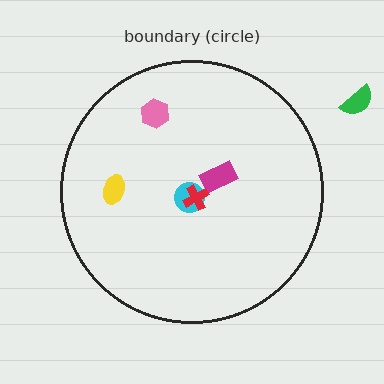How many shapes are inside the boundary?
5 inside, 1 outside.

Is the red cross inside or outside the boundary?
Inside.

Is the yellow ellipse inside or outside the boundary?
Inside.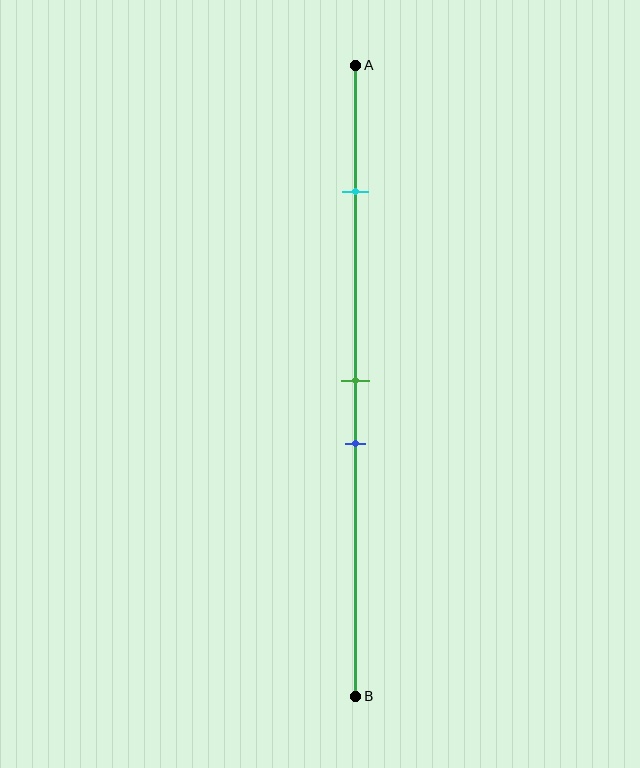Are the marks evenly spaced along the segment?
No, the marks are not evenly spaced.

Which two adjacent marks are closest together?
The green and blue marks are the closest adjacent pair.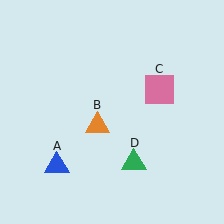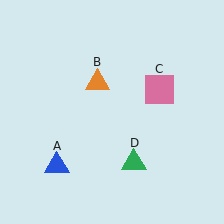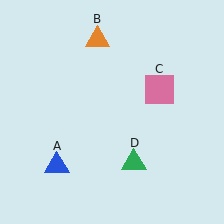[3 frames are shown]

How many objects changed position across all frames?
1 object changed position: orange triangle (object B).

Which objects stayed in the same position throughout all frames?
Blue triangle (object A) and pink square (object C) and green triangle (object D) remained stationary.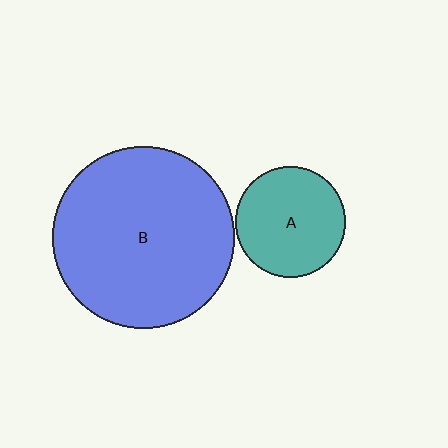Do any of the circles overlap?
No, none of the circles overlap.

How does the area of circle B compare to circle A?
Approximately 2.7 times.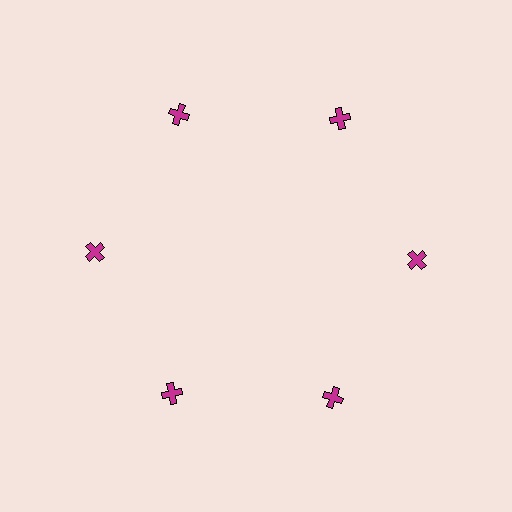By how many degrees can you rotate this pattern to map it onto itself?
The pattern maps onto itself every 60 degrees of rotation.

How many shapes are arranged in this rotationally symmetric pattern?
There are 6 shapes, arranged in 6 groups of 1.